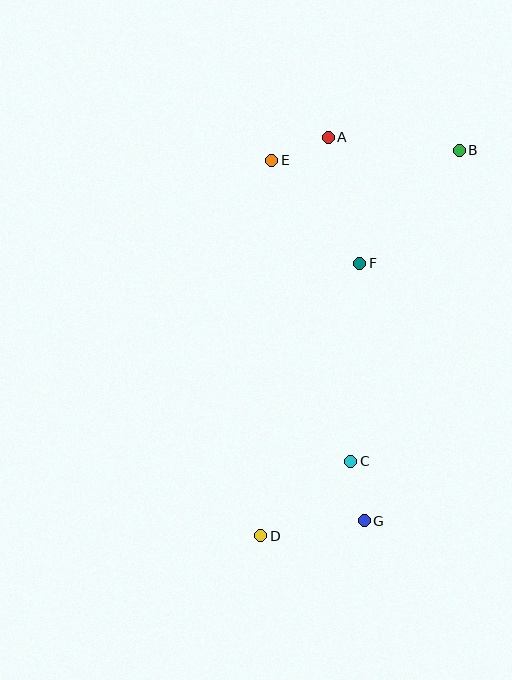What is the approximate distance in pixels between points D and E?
The distance between D and E is approximately 376 pixels.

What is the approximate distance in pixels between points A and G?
The distance between A and G is approximately 386 pixels.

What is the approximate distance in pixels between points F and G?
The distance between F and G is approximately 258 pixels.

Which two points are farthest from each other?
Points B and D are farthest from each other.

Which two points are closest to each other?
Points A and E are closest to each other.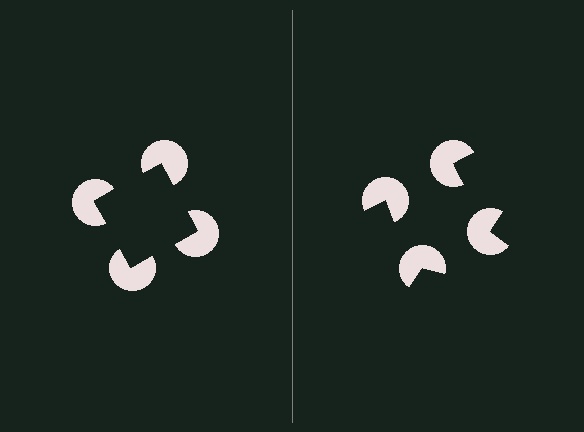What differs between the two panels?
The pac-man discs are positioned identically on both sides; only the wedge orientations differ. On the left they align to a square; on the right they are misaligned.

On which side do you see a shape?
An illusory square appears on the left side. On the right side the wedge cuts are rotated, so no coherent shape forms.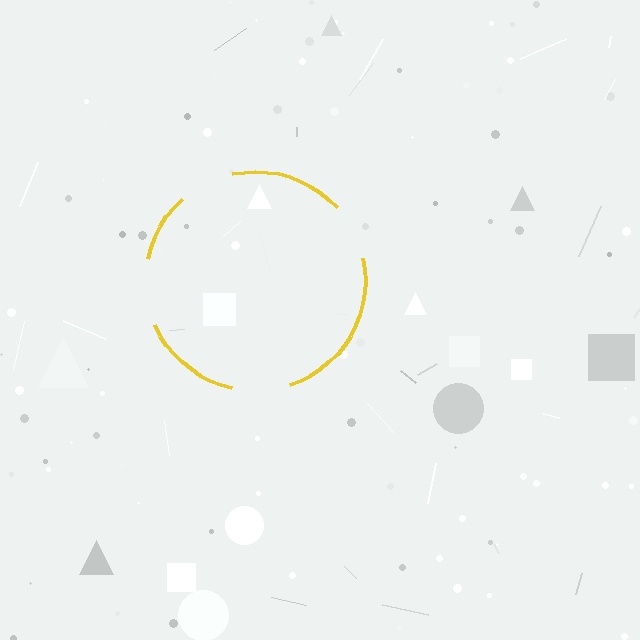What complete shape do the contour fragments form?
The contour fragments form a circle.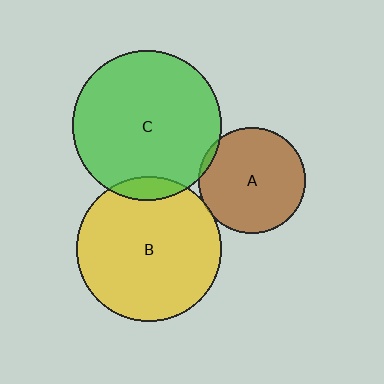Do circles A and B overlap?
Yes.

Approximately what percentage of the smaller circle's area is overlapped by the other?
Approximately 5%.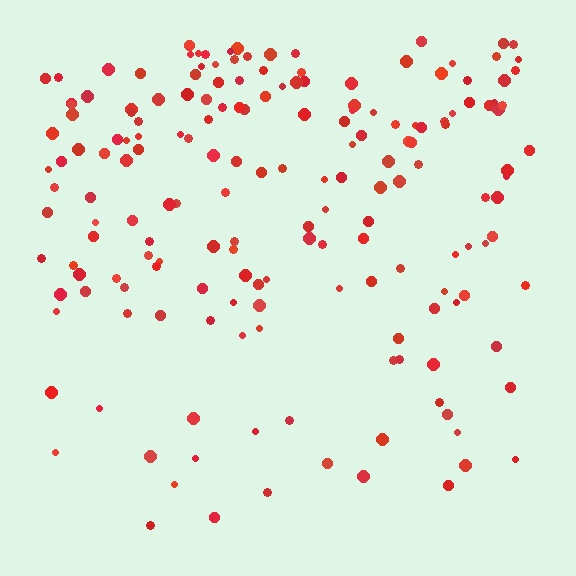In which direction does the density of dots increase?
From bottom to top, with the top side densest.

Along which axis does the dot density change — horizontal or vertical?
Vertical.